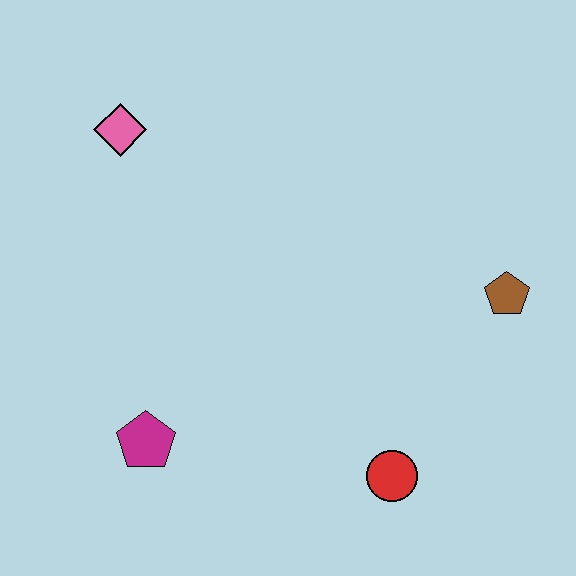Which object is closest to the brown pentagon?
The red circle is closest to the brown pentagon.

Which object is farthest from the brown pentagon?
The pink diamond is farthest from the brown pentagon.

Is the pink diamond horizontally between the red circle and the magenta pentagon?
No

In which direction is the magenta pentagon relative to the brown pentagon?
The magenta pentagon is to the left of the brown pentagon.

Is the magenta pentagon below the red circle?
No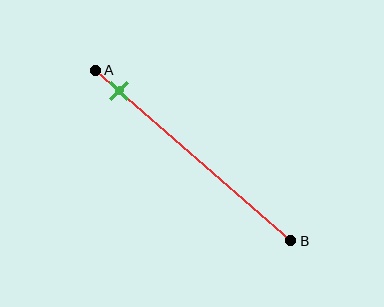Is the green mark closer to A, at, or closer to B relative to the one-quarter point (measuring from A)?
The green mark is closer to point A than the one-quarter point of segment AB.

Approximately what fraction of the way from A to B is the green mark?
The green mark is approximately 10% of the way from A to B.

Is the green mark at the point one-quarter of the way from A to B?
No, the mark is at about 10% from A, not at the 25% one-quarter point.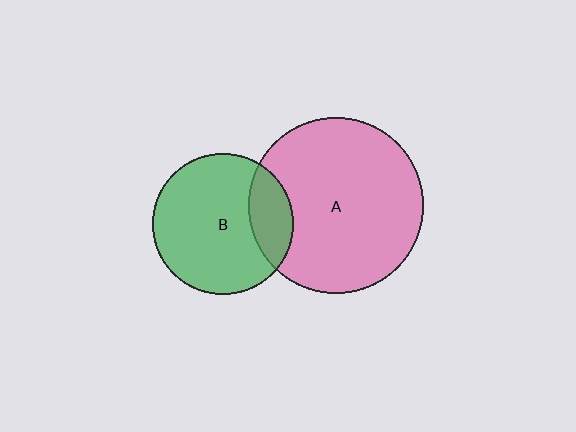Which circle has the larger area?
Circle A (pink).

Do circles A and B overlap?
Yes.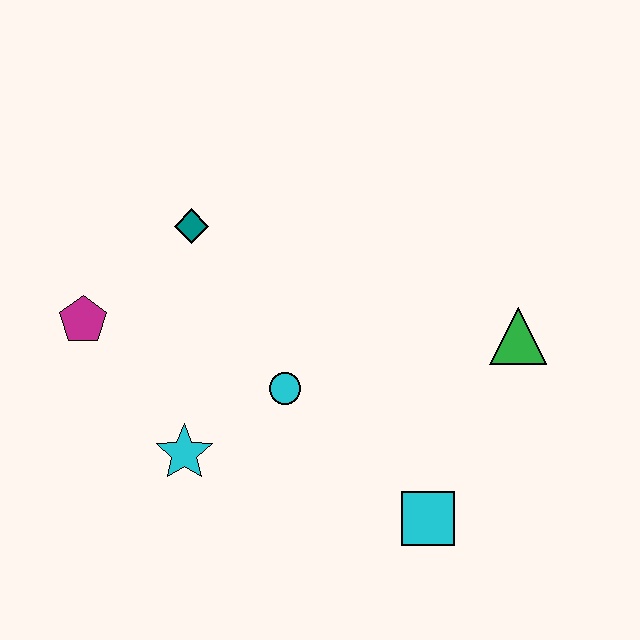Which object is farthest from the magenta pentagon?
The green triangle is farthest from the magenta pentagon.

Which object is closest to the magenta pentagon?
The teal diamond is closest to the magenta pentagon.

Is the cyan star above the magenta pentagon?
No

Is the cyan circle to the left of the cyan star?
No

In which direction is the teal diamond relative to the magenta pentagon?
The teal diamond is to the right of the magenta pentagon.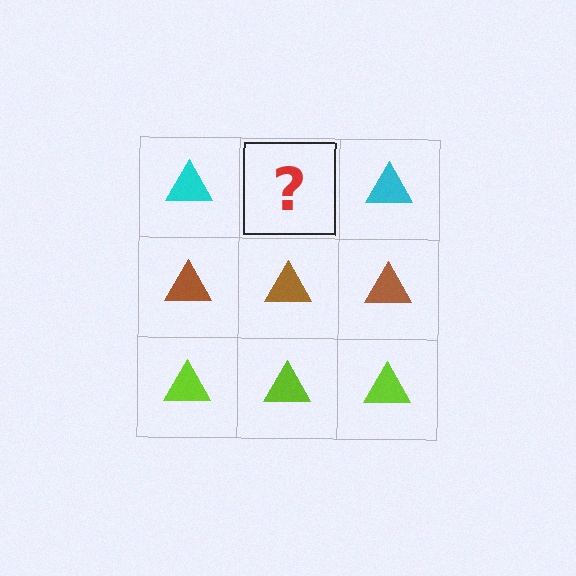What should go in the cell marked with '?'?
The missing cell should contain a cyan triangle.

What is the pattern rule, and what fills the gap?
The rule is that each row has a consistent color. The gap should be filled with a cyan triangle.